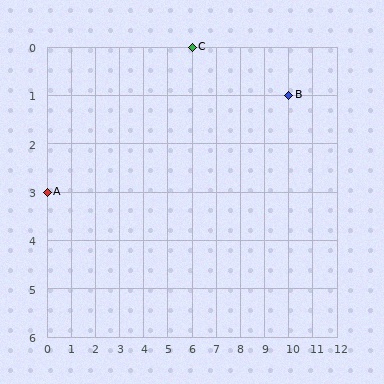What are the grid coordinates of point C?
Point C is at grid coordinates (6, 0).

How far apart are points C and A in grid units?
Points C and A are 6 columns and 3 rows apart (about 6.7 grid units diagonally).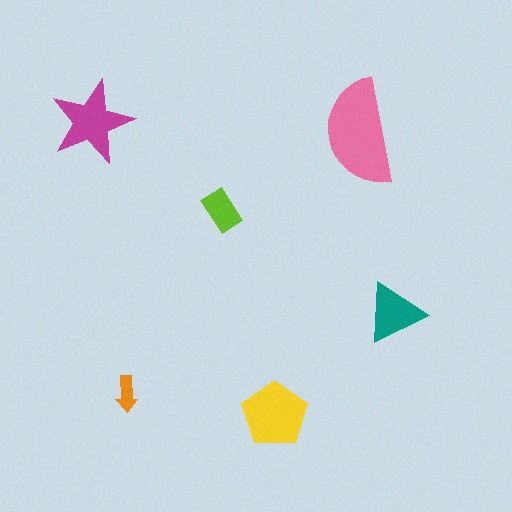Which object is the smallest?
The orange arrow.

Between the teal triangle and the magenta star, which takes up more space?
The magenta star.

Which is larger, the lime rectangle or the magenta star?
The magenta star.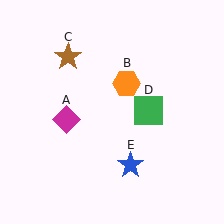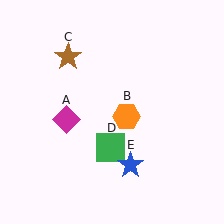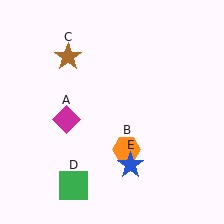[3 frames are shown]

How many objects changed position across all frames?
2 objects changed position: orange hexagon (object B), green square (object D).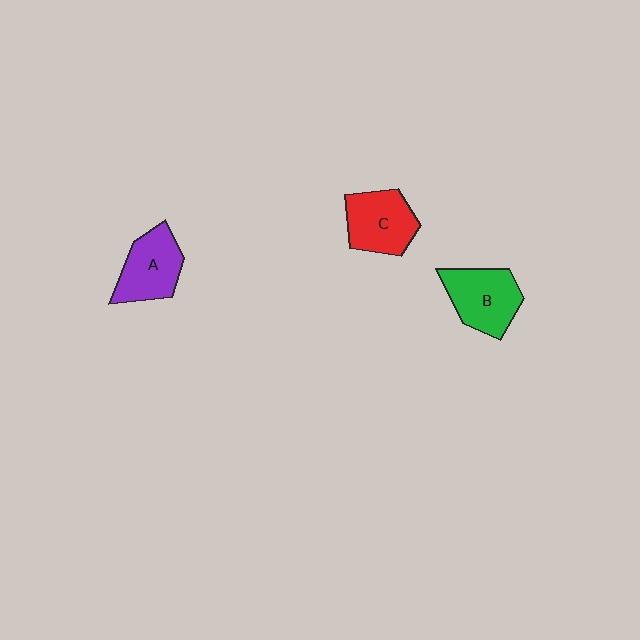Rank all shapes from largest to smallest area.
From largest to smallest: B (green), C (red), A (purple).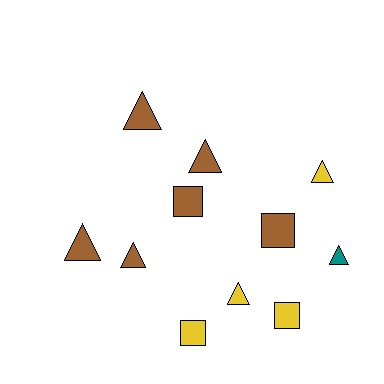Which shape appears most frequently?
Triangle, with 7 objects.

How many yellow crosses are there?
There are no yellow crosses.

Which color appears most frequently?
Brown, with 6 objects.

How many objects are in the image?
There are 11 objects.